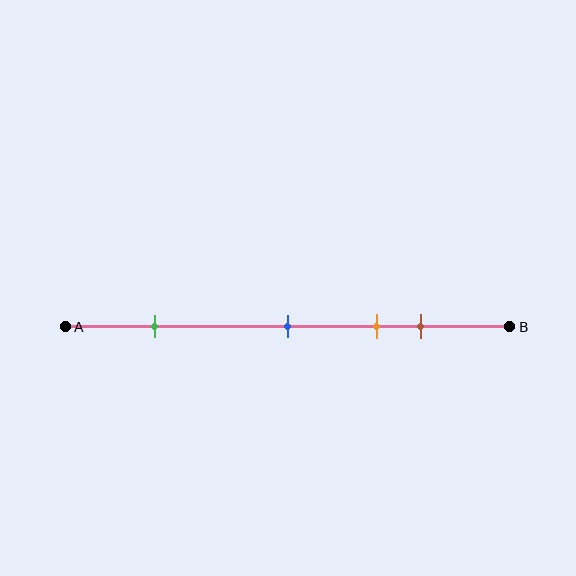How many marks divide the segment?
There are 4 marks dividing the segment.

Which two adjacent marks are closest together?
The orange and brown marks are the closest adjacent pair.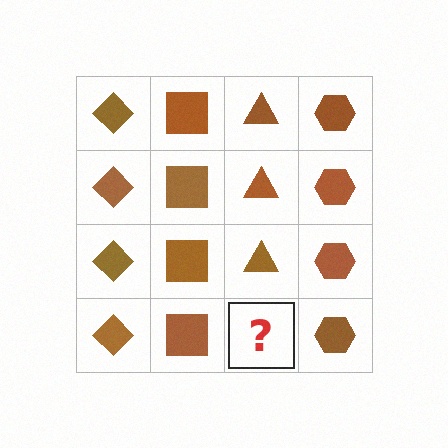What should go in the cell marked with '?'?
The missing cell should contain a brown triangle.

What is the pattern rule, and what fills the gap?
The rule is that each column has a consistent shape. The gap should be filled with a brown triangle.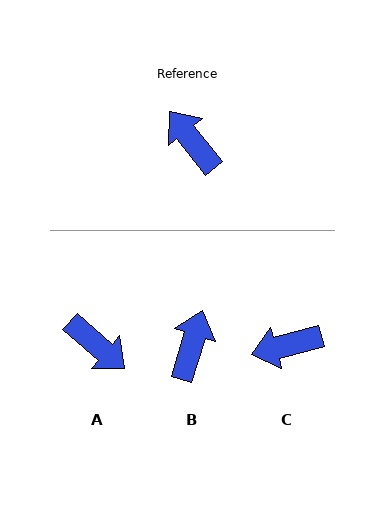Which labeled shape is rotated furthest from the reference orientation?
A, about 169 degrees away.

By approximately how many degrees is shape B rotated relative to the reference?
Approximately 55 degrees clockwise.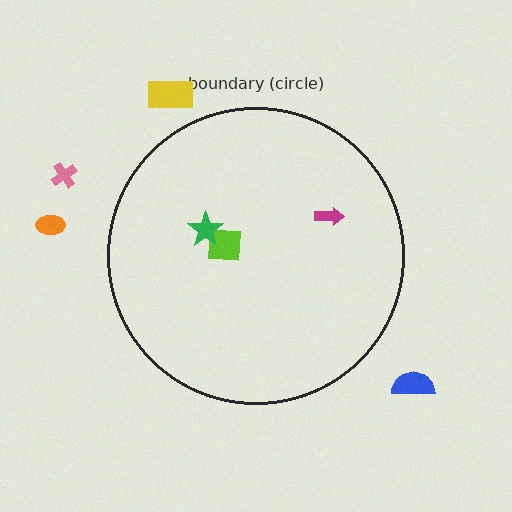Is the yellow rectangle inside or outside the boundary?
Outside.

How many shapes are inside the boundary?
3 inside, 4 outside.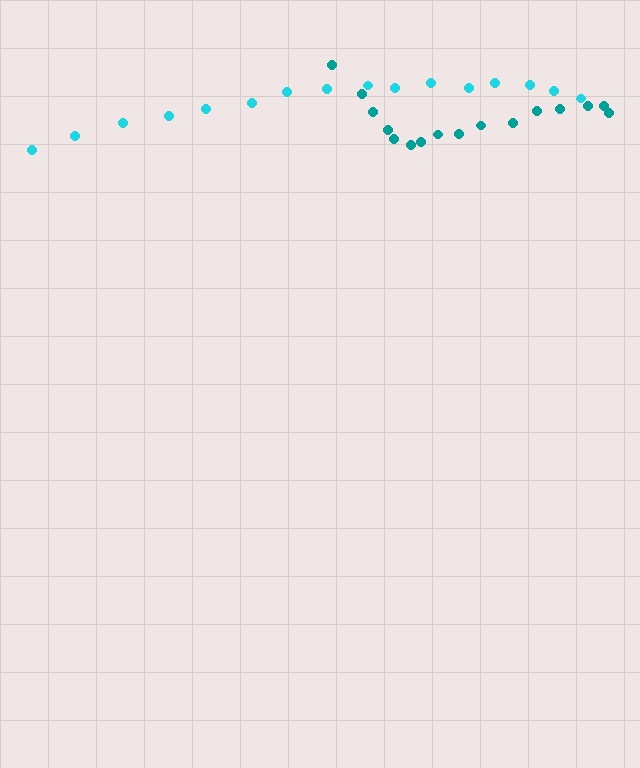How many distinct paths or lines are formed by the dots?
There are 2 distinct paths.